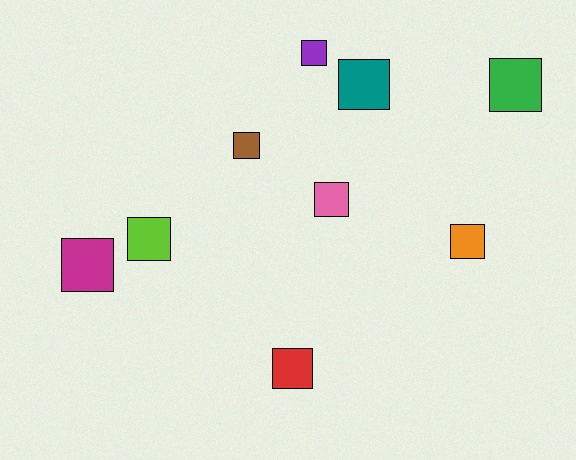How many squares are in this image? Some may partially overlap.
There are 9 squares.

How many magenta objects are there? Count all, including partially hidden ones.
There is 1 magenta object.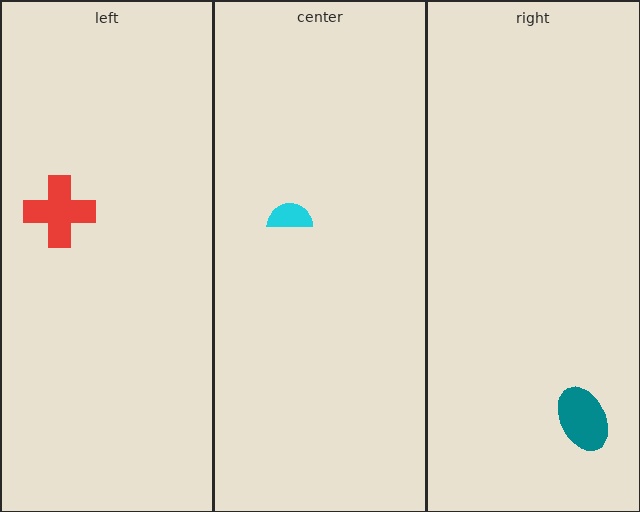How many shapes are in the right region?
1.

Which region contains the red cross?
The left region.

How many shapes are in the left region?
1.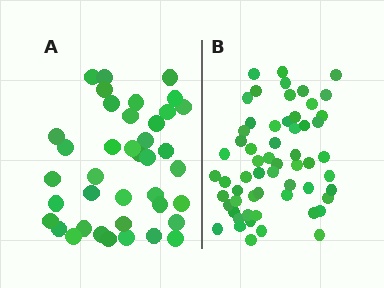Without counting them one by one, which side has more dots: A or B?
Region B (the right region) has more dots.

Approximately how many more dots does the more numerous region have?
Region B has approximately 20 more dots than region A.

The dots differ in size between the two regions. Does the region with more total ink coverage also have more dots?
No. Region A has more total ink coverage because its dots are larger, but region B actually contains more individual dots. Total area can be misleading — the number of items is what matters here.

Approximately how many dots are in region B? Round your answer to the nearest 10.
About 60 dots. (The exact count is 59, which rounds to 60.)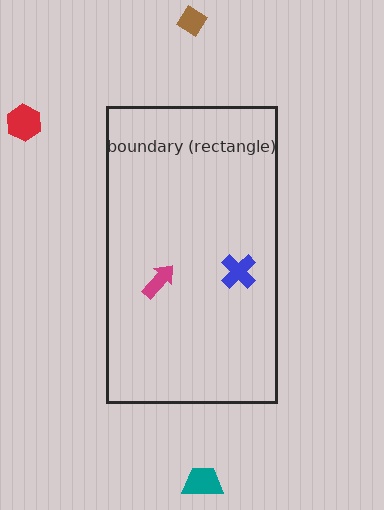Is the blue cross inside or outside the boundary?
Inside.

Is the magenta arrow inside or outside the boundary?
Inside.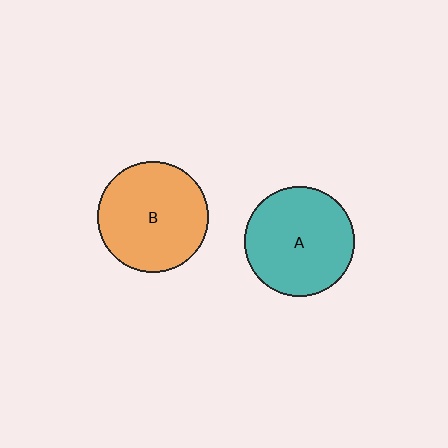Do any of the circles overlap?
No, none of the circles overlap.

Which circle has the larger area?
Circle B (orange).